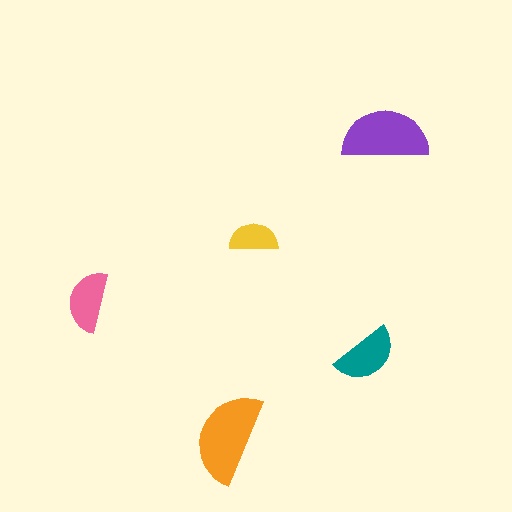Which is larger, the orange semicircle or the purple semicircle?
The orange one.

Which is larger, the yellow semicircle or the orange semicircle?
The orange one.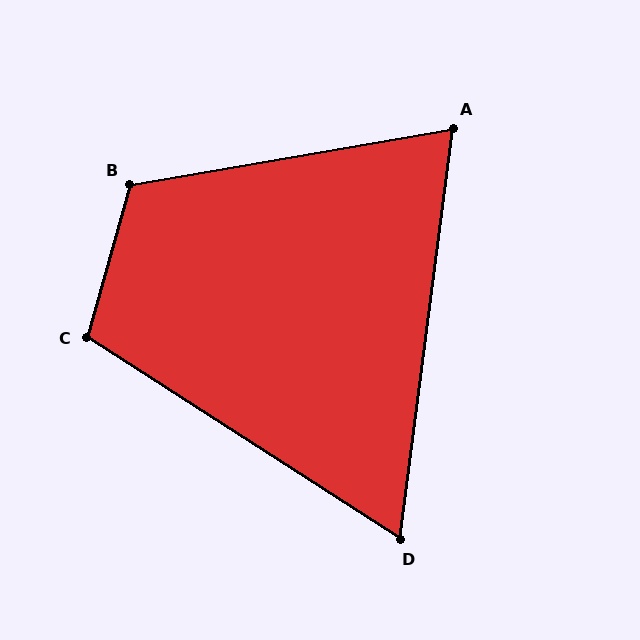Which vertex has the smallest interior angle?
D, at approximately 65 degrees.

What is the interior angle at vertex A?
Approximately 73 degrees (acute).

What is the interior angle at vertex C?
Approximately 107 degrees (obtuse).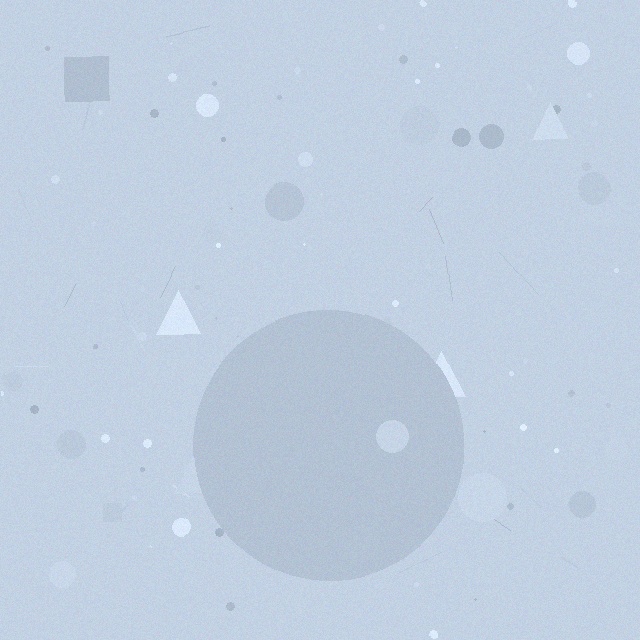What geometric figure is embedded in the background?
A circle is embedded in the background.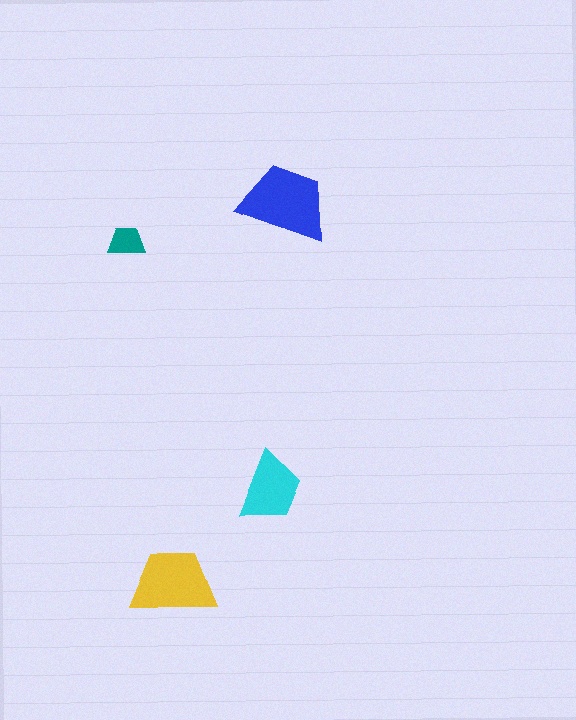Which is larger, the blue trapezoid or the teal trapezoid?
The blue one.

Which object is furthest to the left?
The teal trapezoid is leftmost.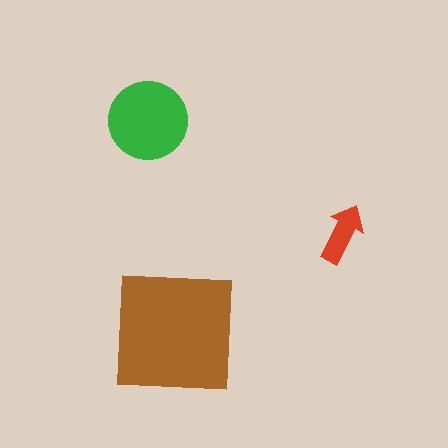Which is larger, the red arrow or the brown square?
The brown square.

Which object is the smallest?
The red arrow.